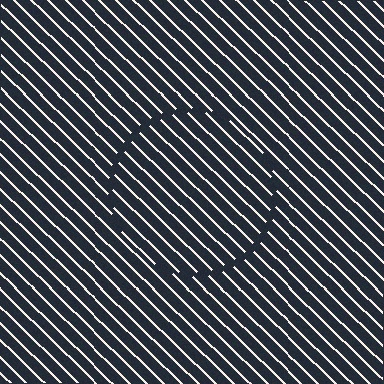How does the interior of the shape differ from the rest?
The interior of the shape contains the same grating, shifted by half a period — the contour is defined by the phase discontinuity where line-ends from the inner and outer gratings abut.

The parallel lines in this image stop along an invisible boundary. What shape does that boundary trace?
An illusory circle. The interior of the shape contains the same grating, shifted by half a period — the contour is defined by the phase discontinuity where line-ends from the inner and outer gratings abut.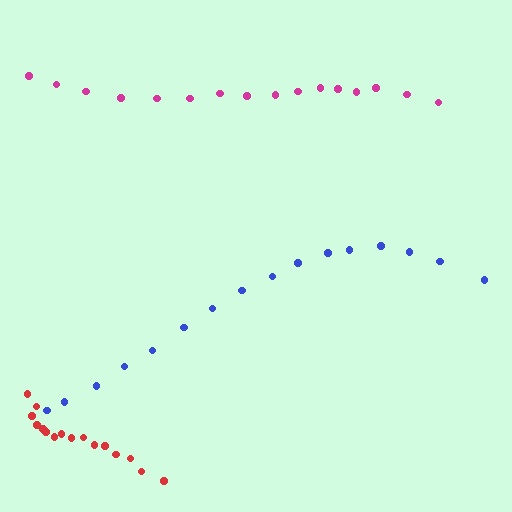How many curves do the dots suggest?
There are 3 distinct paths.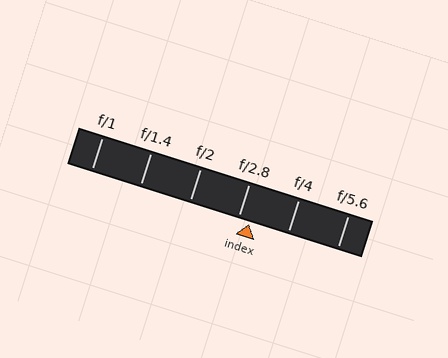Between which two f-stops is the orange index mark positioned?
The index mark is between f/2.8 and f/4.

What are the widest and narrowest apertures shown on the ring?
The widest aperture shown is f/1 and the narrowest is f/5.6.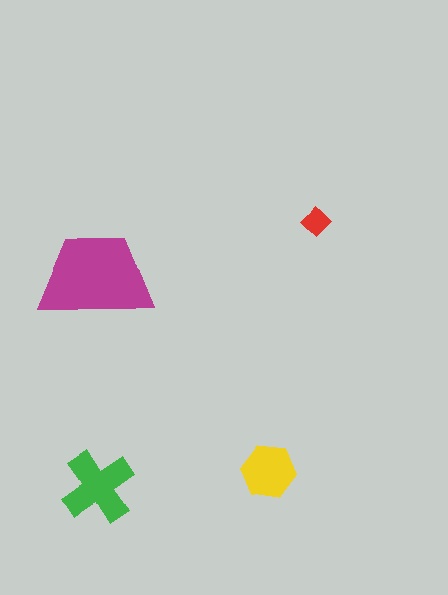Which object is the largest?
The magenta trapezoid.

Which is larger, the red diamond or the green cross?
The green cross.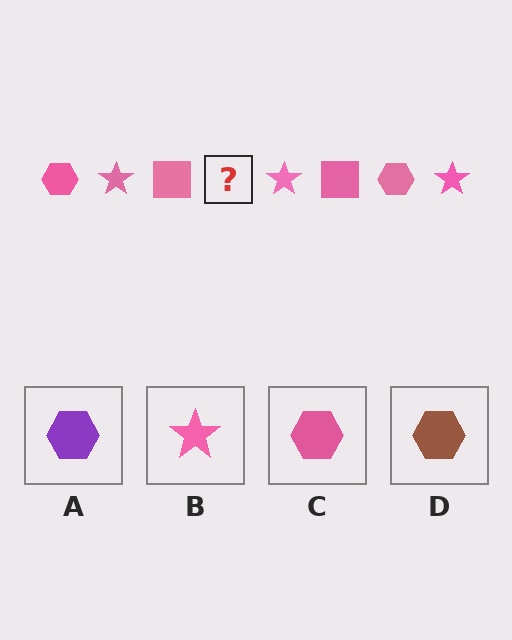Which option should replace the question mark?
Option C.